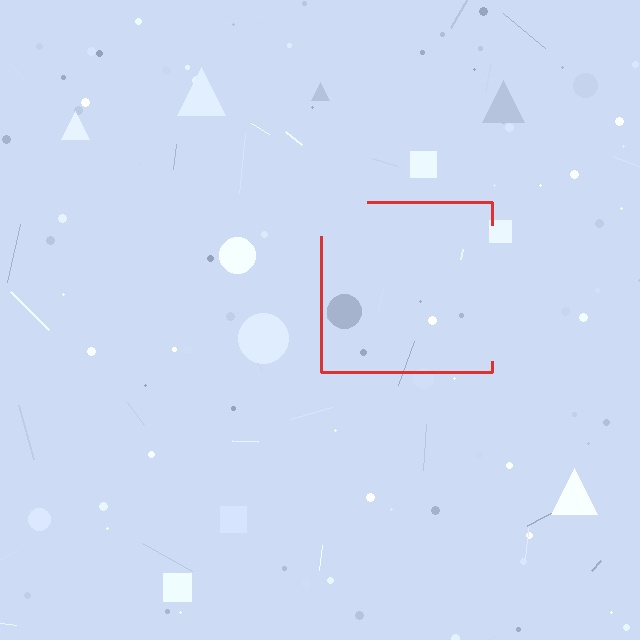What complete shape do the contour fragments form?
The contour fragments form a square.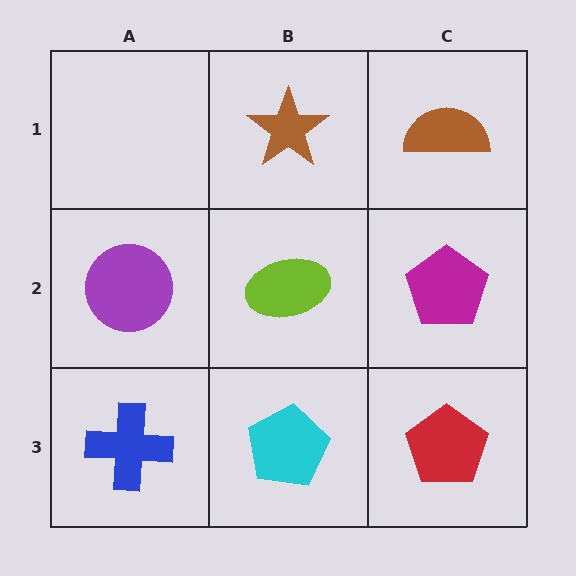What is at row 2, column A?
A purple circle.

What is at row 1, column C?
A brown semicircle.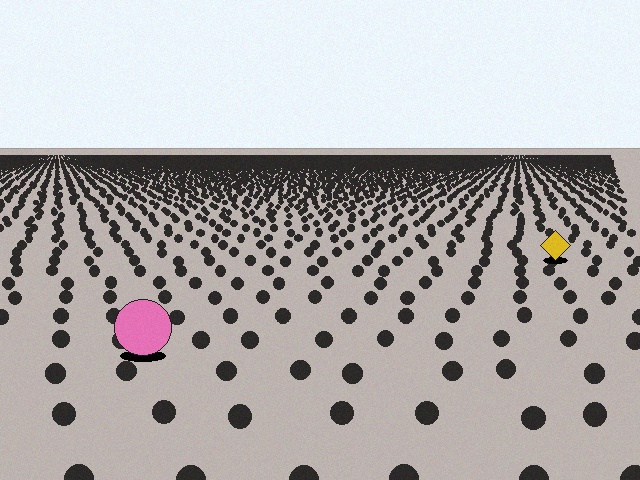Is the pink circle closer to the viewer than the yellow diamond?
Yes. The pink circle is closer — you can tell from the texture gradient: the ground texture is coarser near it.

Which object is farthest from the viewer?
The yellow diamond is farthest from the viewer. It appears smaller and the ground texture around it is denser.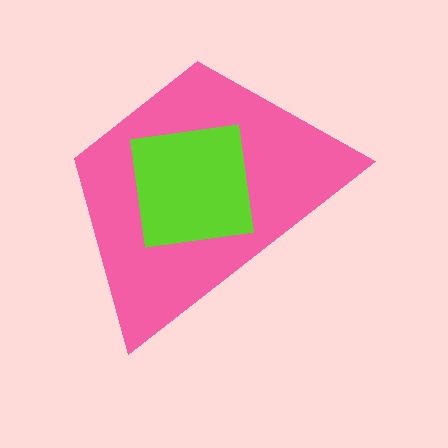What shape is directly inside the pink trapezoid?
The lime square.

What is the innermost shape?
The lime square.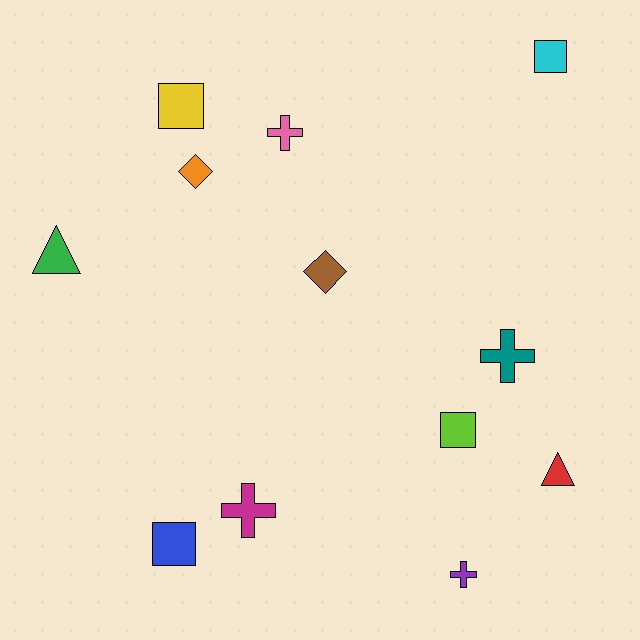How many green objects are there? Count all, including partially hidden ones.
There is 1 green object.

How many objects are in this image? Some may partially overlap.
There are 12 objects.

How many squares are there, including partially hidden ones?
There are 4 squares.